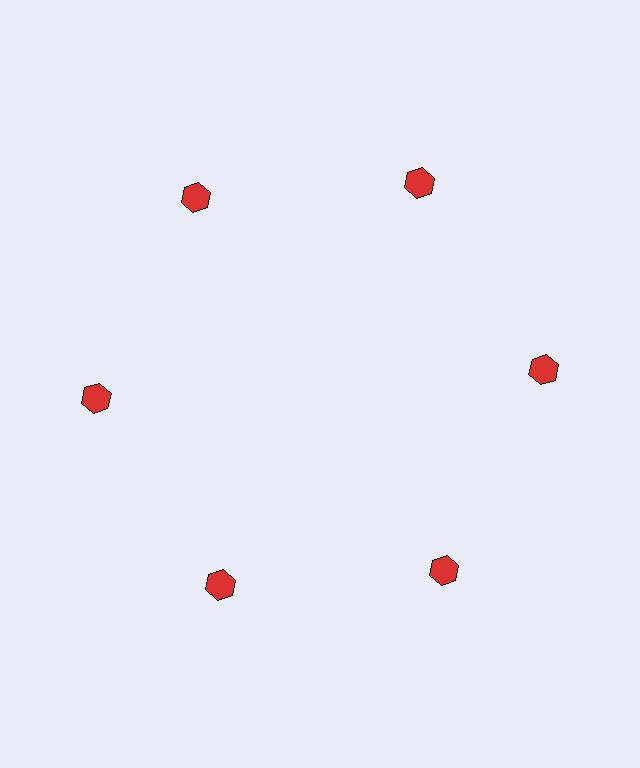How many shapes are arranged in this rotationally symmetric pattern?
There are 6 shapes, arranged in 6 groups of 1.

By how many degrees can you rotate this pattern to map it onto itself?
The pattern maps onto itself every 60 degrees of rotation.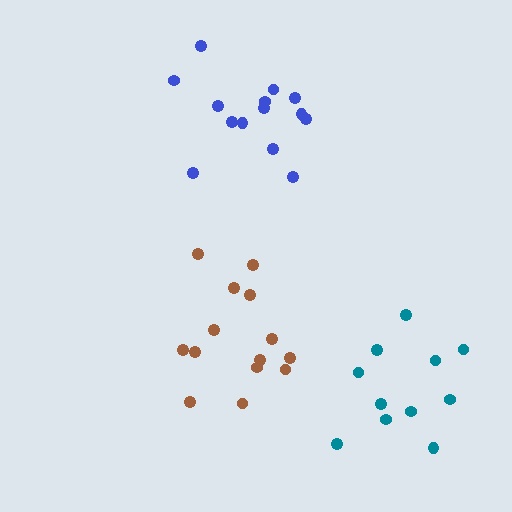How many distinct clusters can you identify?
There are 3 distinct clusters.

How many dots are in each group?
Group 1: 11 dots, Group 2: 14 dots, Group 3: 14 dots (39 total).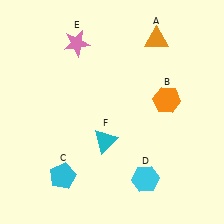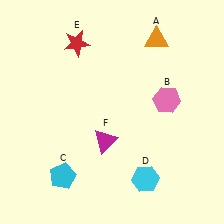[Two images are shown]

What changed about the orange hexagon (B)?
In Image 1, B is orange. In Image 2, it changed to pink.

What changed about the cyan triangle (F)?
In Image 1, F is cyan. In Image 2, it changed to magenta.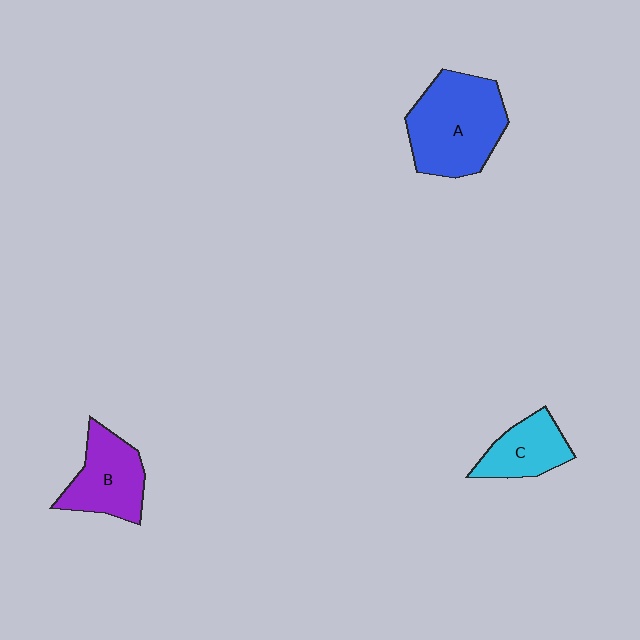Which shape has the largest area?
Shape A (blue).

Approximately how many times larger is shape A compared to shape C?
Approximately 1.9 times.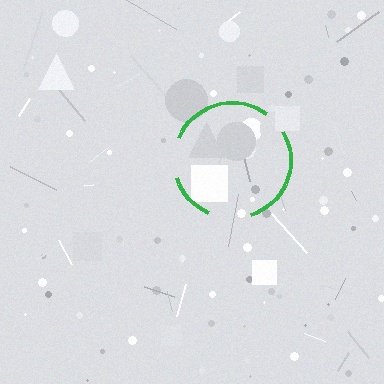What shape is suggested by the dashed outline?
The dashed outline suggests a circle.